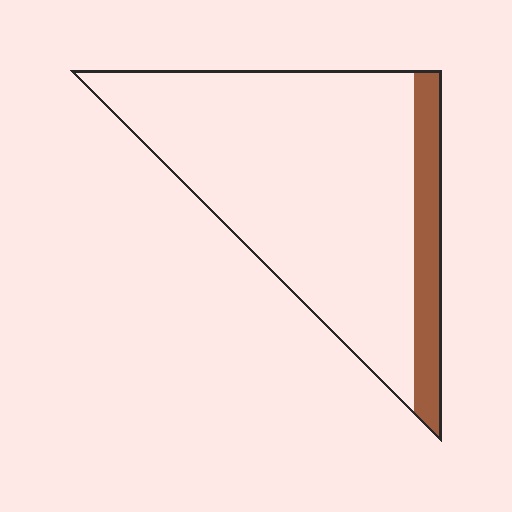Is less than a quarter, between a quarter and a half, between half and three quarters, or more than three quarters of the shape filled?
Less than a quarter.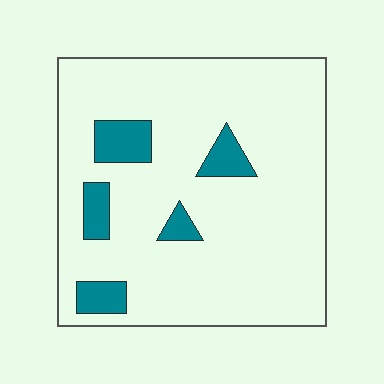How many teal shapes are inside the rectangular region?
5.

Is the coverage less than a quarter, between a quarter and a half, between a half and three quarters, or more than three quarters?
Less than a quarter.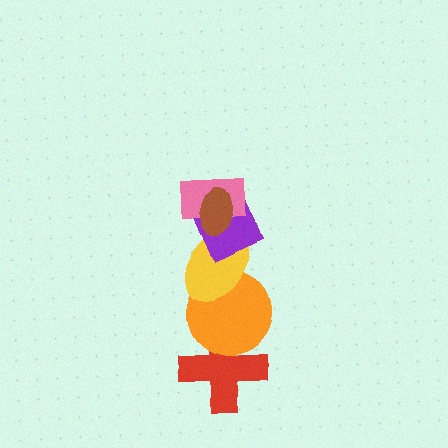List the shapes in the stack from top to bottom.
From top to bottom: the brown ellipse, the pink rectangle, the purple diamond, the yellow ellipse, the orange circle, the red cross.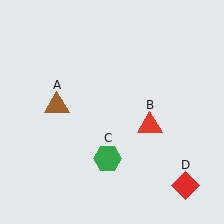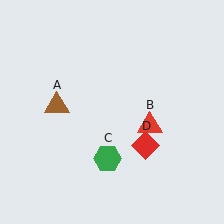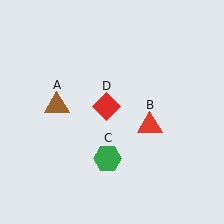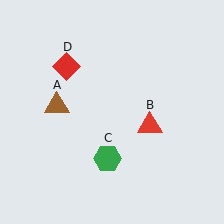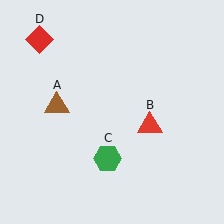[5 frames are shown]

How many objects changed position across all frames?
1 object changed position: red diamond (object D).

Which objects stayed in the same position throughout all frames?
Brown triangle (object A) and red triangle (object B) and green hexagon (object C) remained stationary.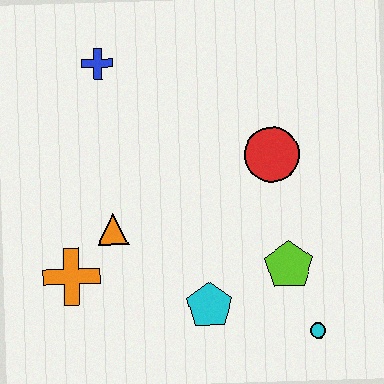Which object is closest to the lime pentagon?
The cyan circle is closest to the lime pentagon.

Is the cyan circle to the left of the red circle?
No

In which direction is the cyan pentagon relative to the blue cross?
The cyan pentagon is below the blue cross.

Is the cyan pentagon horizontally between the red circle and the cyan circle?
No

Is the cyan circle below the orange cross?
Yes